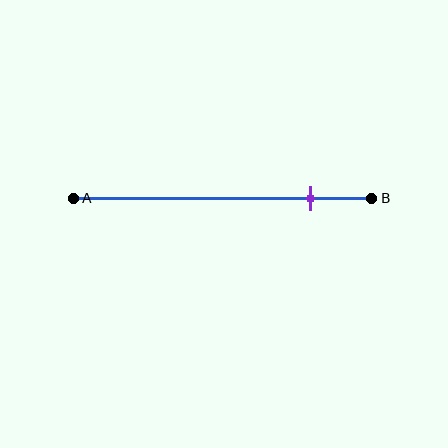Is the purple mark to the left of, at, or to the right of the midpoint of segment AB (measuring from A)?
The purple mark is to the right of the midpoint of segment AB.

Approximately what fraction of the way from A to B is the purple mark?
The purple mark is approximately 80% of the way from A to B.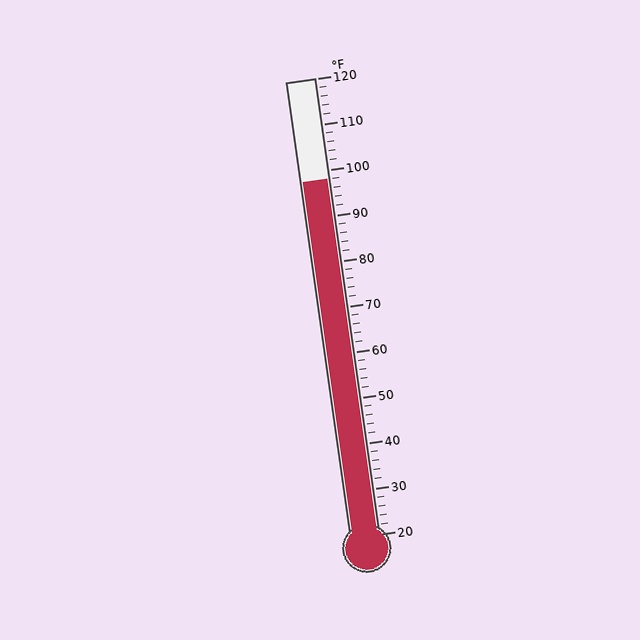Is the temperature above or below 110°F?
The temperature is below 110°F.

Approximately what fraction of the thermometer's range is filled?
The thermometer is filled to approximately 80% of its range.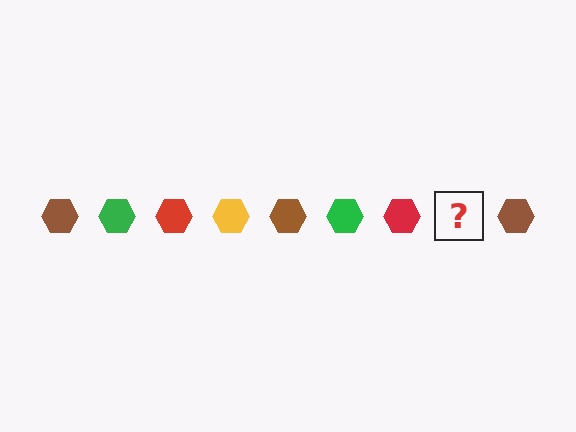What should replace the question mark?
The question mark should be replaced with a yellow hexagon.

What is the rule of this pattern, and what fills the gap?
The rule is that the pattern cycles through brown, green, red, yellow hexagons. The gap should be filled with a yellow hexagon.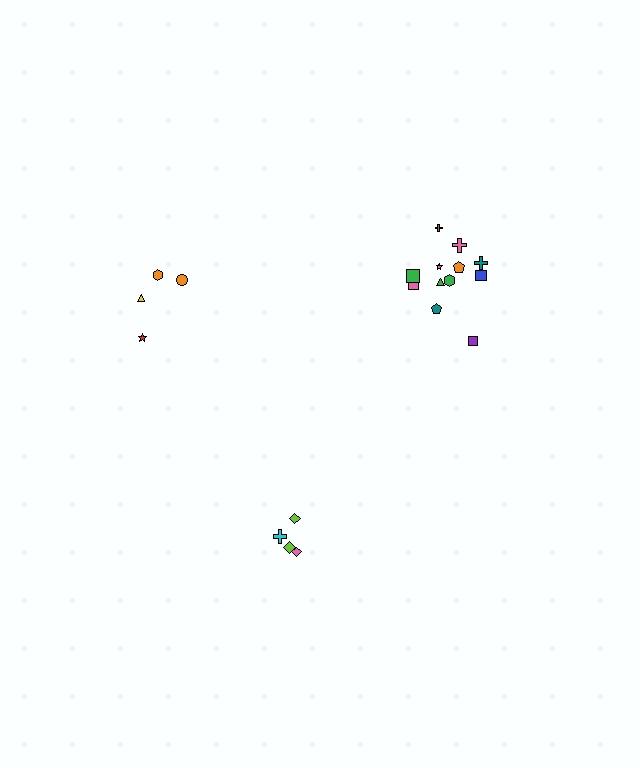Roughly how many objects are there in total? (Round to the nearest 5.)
Roughly 20 objects in total.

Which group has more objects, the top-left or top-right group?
The top-right group.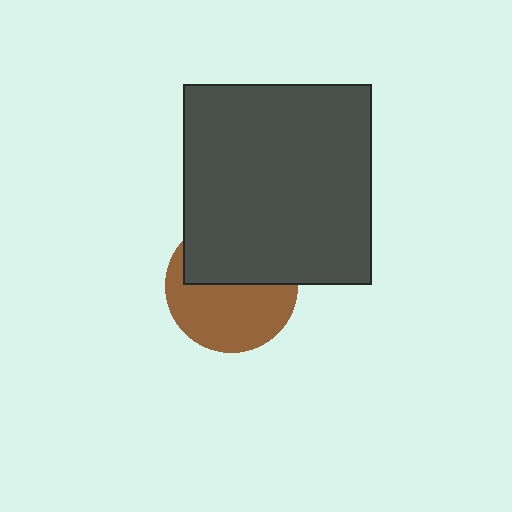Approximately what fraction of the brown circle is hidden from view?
Roughly 45% of the brown circle is hidden behind the dark gray rectangle.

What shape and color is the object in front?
The object in front is a dark gray rectangle.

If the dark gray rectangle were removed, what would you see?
You would see the complete brown circle.